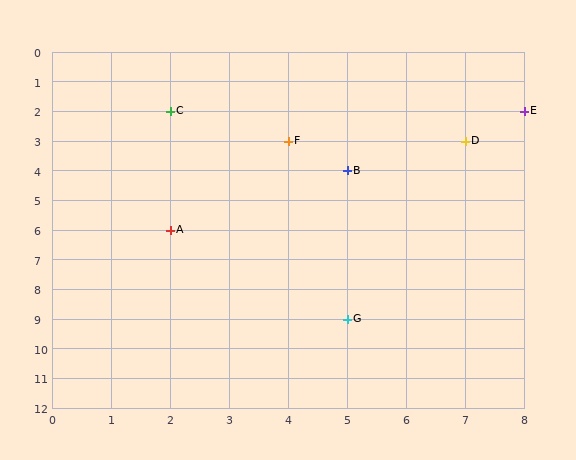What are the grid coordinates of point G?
Point G is at grid coordinates (5, 9).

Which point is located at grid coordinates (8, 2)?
Point E is at (8, 2).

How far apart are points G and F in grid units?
Points G and F are 1 column and 6 rows apart (about 6.1 grid units diagonally).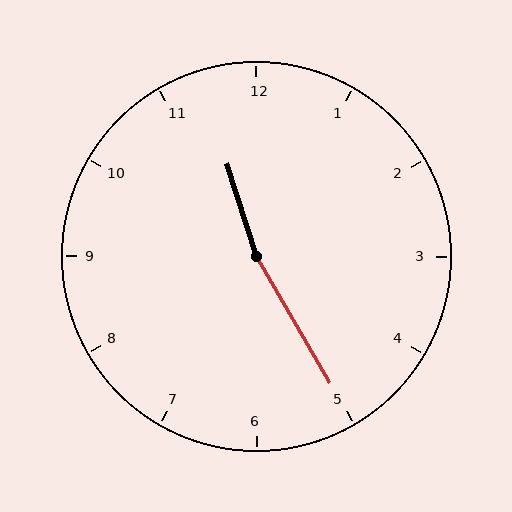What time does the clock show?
11:25.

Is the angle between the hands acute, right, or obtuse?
It is obtuse.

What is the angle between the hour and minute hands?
Approximately 168 degrees.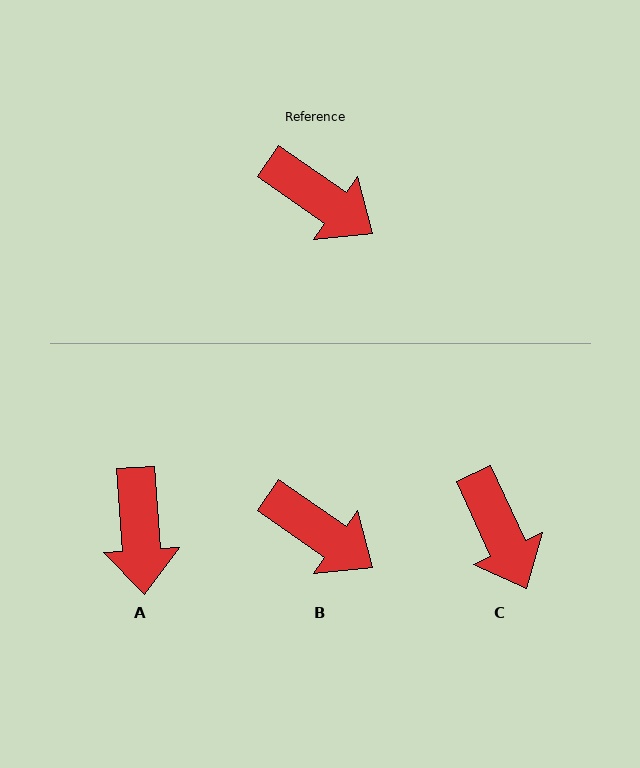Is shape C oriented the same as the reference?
No, it is off by about 31 degrees.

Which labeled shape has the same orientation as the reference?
B.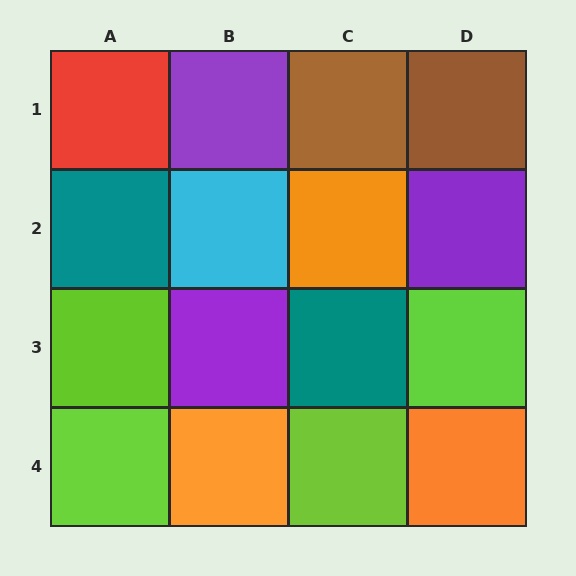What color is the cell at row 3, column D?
Lime.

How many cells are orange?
3 cells are orange.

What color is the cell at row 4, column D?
Orange.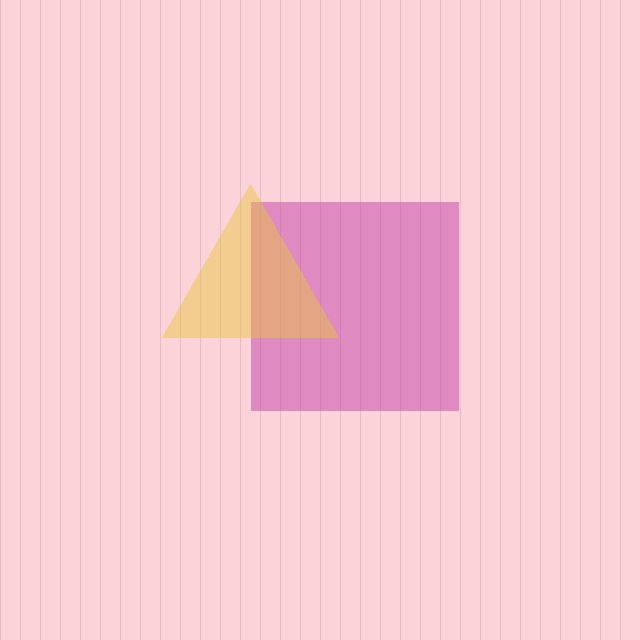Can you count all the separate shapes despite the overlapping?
Yes, there are 2 separate shapes.